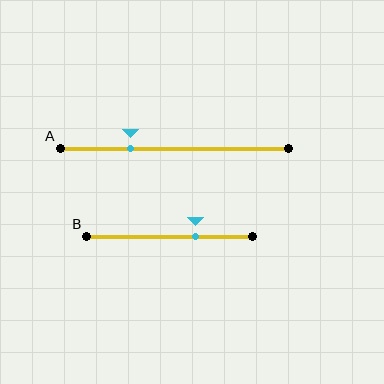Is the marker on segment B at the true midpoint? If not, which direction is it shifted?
No, the marker on segment B is shifted to the right by about 16% of the segment length.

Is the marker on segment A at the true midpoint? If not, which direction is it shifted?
No, the marker on segment A is shifted to the left by about 19% of the segment length.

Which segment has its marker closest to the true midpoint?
Segment B has its marker closest to the true midpoint.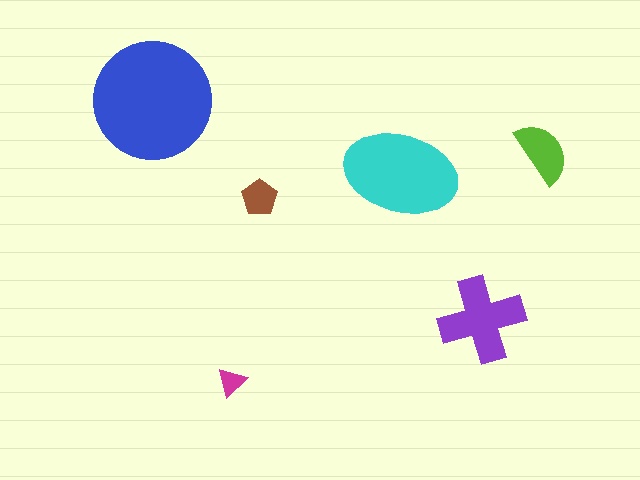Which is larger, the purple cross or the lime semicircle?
The purple cross.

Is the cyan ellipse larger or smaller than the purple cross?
Larger.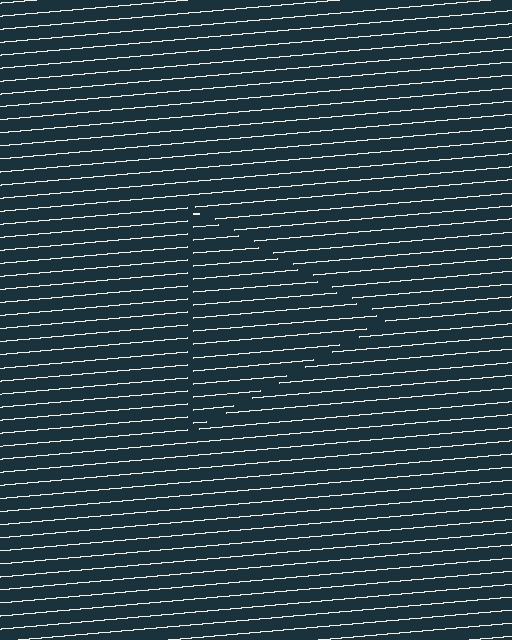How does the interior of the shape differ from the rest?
The interior of the shape contains the same grating, shifted by half a period — the contour is defined by the phase discontinuity where line-ends from the inner and outer gratings abut.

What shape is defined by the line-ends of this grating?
An illusory triangle. The interior of the shape contains the same grating, shifted by half a period — the contour is defined by the phase discontinuity where line-ends from the inner and outer gratings abut.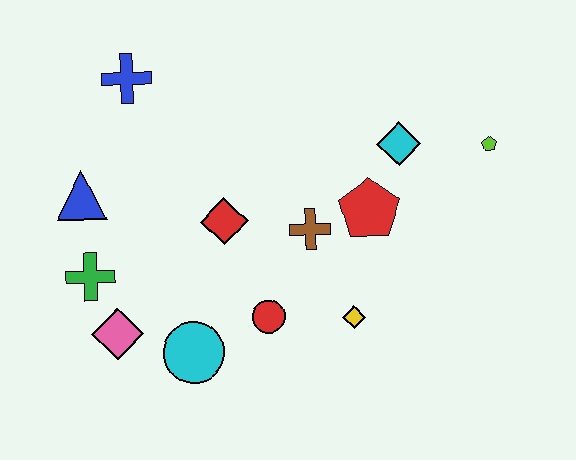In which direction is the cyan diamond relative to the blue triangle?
The cyan diamond is to the right of the blue triangle.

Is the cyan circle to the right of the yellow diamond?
No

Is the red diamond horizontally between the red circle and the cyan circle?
Yes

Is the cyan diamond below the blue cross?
Yes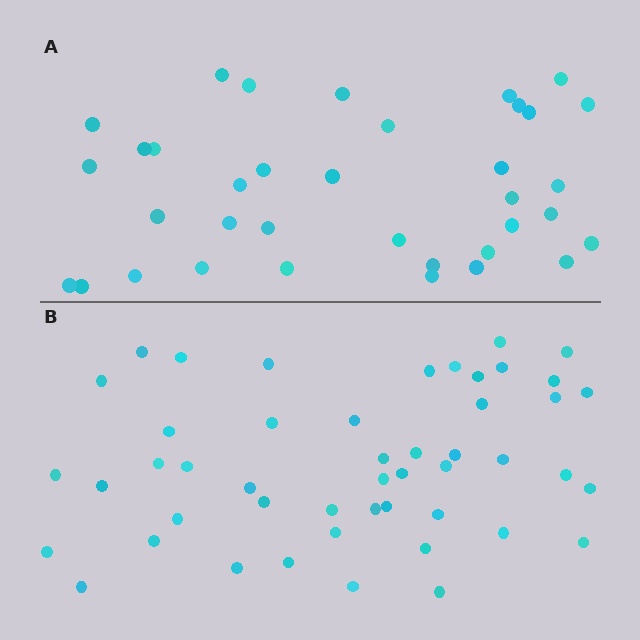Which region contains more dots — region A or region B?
Region B (the bottom region) has more dots.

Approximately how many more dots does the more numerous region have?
Region B has roughly 12 or so more dots than region A.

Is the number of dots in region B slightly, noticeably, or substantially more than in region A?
Region B has noticeably more, but not dramatically so. The ratio is roughly 1.3 to 1.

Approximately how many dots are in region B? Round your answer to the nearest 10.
About 50 dots. (The exact count is 48, which rounds to 50.)